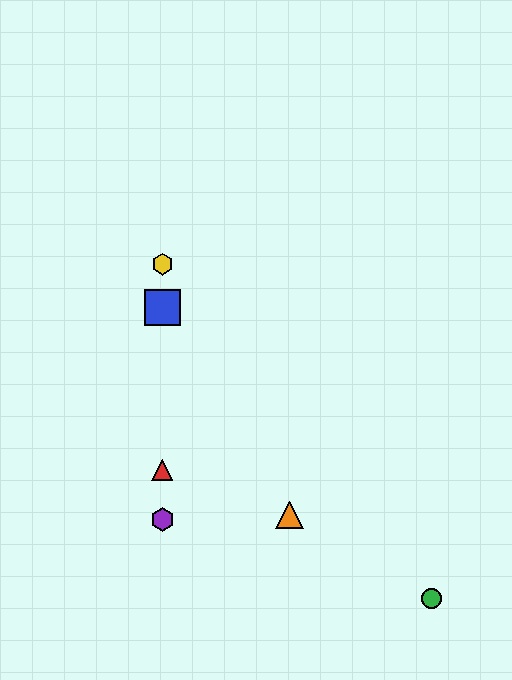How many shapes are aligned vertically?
4 shapes (the red triangle, the blue square, the yellow hexagon, the purple hexagon) are aligned vertically.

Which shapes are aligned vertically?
The red triangle, the blue square, the yellow hexagon, the purple hexagon are aligned vertically.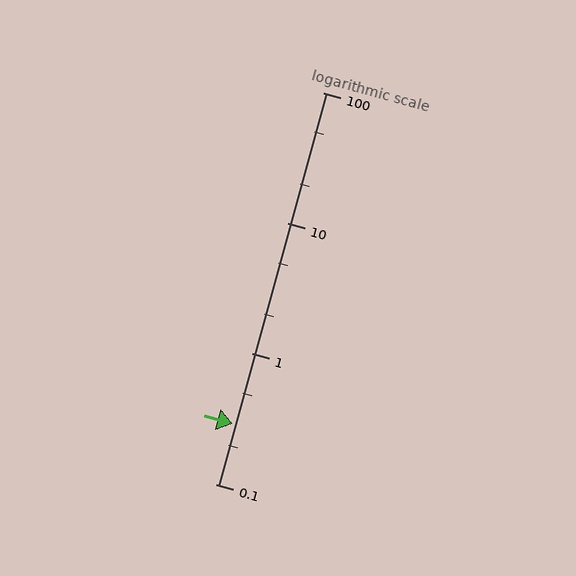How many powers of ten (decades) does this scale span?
The scale spans 3 decades, from 0.1 to 100.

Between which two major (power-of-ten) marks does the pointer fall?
The pointer is between 0.1 and 1.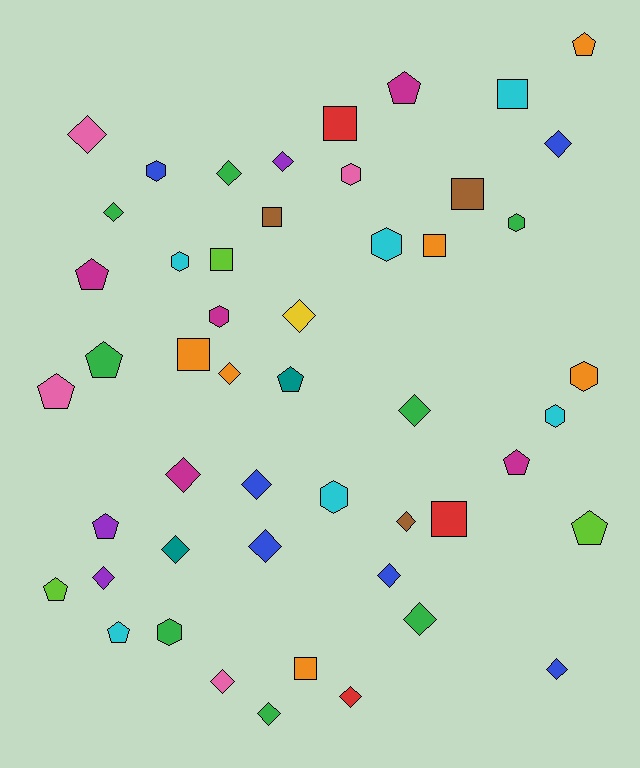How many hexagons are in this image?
There are 10 hexagons.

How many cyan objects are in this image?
There are 6 cyan objects.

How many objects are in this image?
There are 50 objects.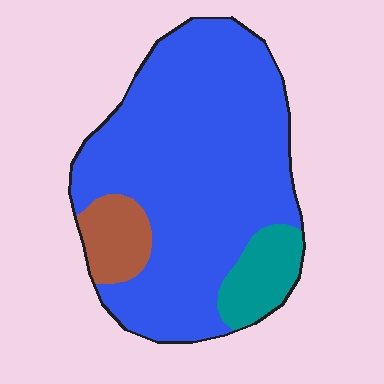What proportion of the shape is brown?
Brown takes up less than a quarter of the shape.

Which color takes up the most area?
Blue, at roughly 80%.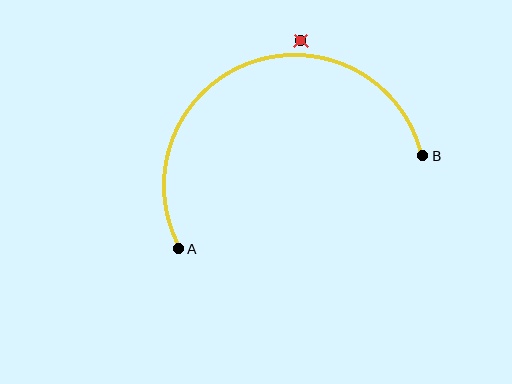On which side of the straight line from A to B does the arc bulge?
The arc bulges above the straight line connecting A and B.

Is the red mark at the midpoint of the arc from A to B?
No — the red mark does not lie on the arc at all. It sits slightly outside the curve.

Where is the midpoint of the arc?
The arc midpoint is the point on the curve farthest from the straight line joining A and B. It sits above that line.